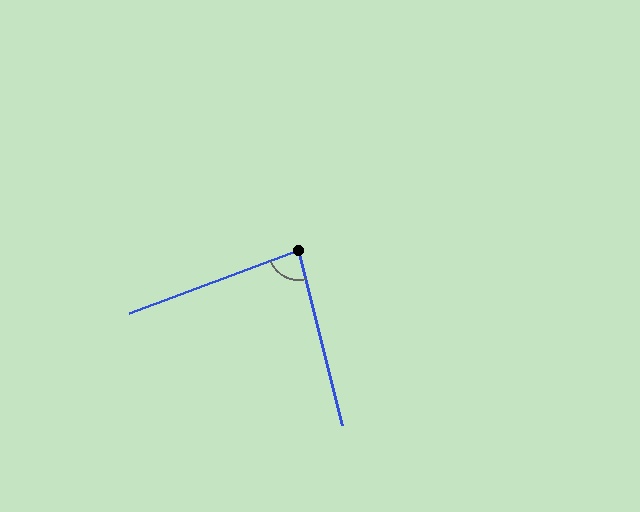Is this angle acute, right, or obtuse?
It is acute.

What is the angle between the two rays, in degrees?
Approximately 84 degrees.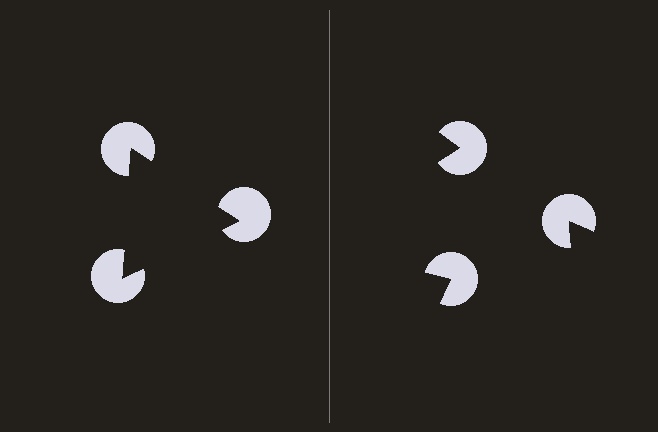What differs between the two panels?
The pac-man discs are positioned identically on both sides; only the wedge orientations differ. On the left they align to a triangle; on the right they are misaligned.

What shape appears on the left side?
An illusory triangle.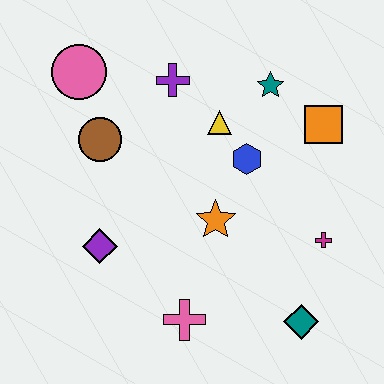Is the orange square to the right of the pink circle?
Yes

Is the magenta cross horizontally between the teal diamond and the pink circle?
No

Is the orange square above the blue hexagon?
Yes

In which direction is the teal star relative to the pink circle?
The teal star is to the right of the pink circle.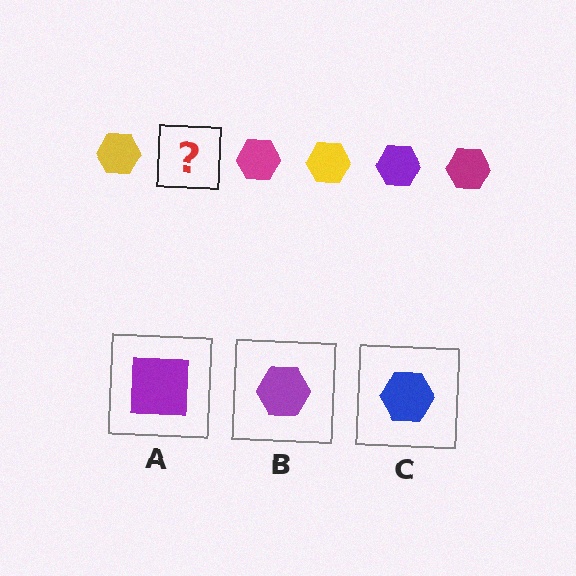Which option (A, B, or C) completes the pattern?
B.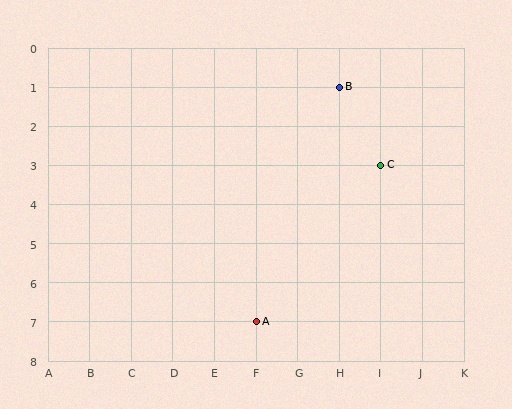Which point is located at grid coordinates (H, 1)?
Point B is at (H, 1).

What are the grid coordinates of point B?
Point B is at grid coordinates (H, 1).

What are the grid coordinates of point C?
Point C is at grid coordinates (I, 3).